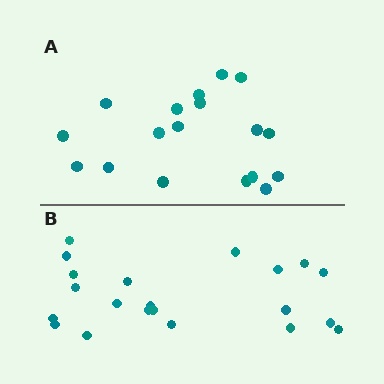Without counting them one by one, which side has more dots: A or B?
Region B (the bottom region) has more dots.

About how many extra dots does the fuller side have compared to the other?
Region B has just a few more — roughly 2 or 3 more dots than region A.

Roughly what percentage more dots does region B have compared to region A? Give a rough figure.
About 15% more.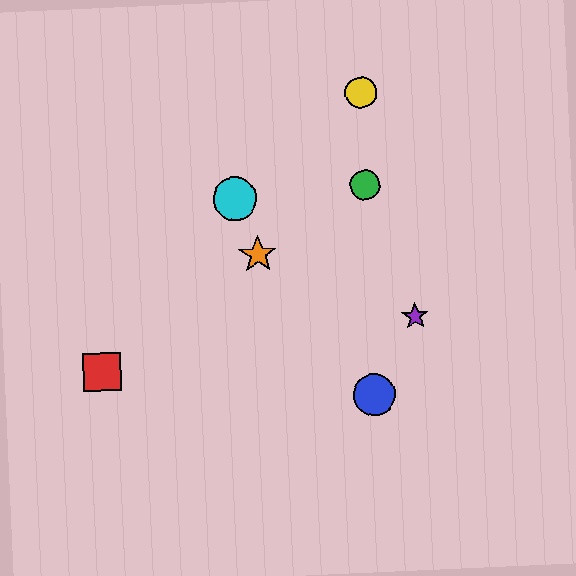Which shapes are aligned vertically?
The blue circle, the green circle, the yellow circle are aligned vertically.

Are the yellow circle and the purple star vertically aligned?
No, the yellow circle is at x≈361 and the purple star is at x≈415.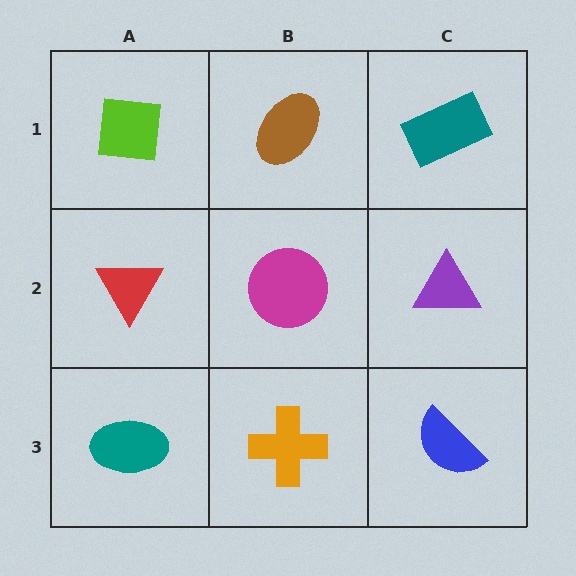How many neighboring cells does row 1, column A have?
2.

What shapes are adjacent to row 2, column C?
A teal rectangle (row 1, column C), a blue semicircle (row 3, column C), a magenta circle (row 2, column B).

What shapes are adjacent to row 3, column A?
A red triangle (row 2, column A), an orange cross (row 3, column B).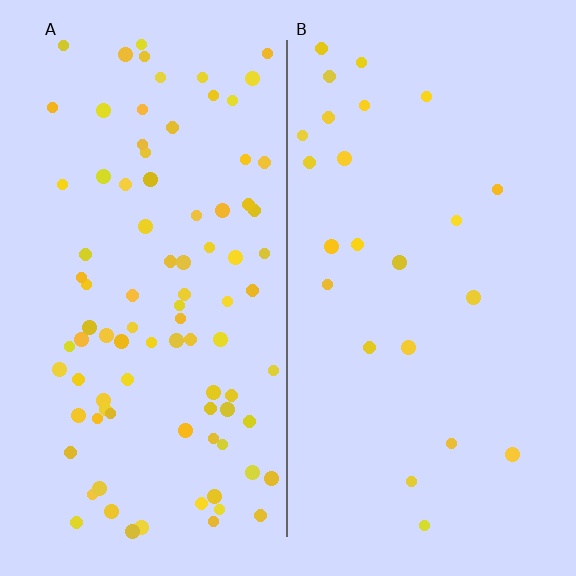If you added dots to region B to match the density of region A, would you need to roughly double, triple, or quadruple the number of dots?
Approximately quadruple.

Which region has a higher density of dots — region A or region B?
A (the left).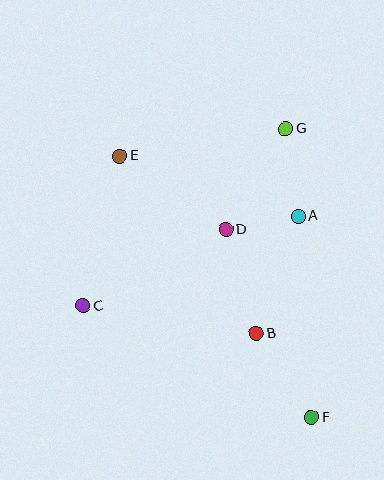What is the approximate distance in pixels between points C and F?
The distance between C and F is approximately 254 pixels.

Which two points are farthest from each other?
Points E and F are farthest from each other.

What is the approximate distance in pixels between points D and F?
The distance between D and F is approximately 206 pixels.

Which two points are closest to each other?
Points A and D are closest to each other.